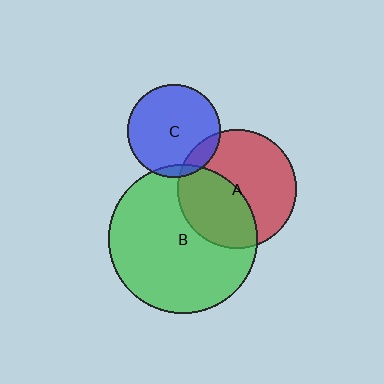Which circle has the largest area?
Circle B (green).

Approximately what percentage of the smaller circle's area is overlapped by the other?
Approximately 15%.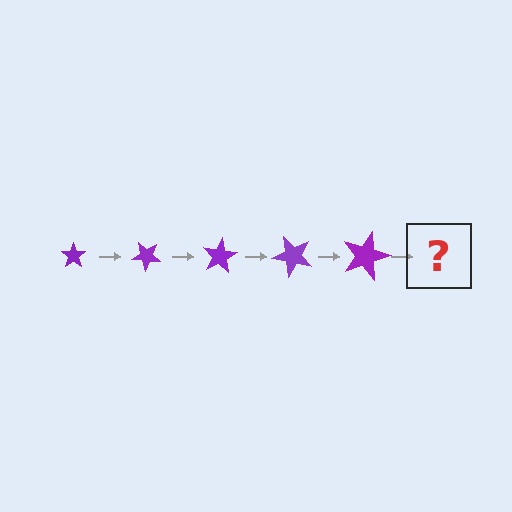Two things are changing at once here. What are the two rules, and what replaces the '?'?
The two rules are that the star grows larger each step and it rotates 40 degrees each step. The '?' should be a star, larger than the previous one and rotated 200 degrees from the start.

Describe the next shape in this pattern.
It should be a star, larger than the previous one and rotated 200 degrees from the start.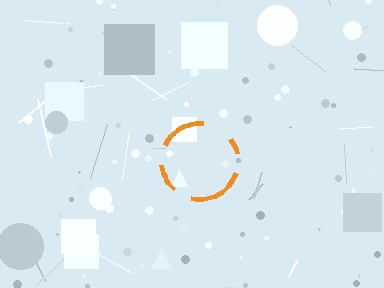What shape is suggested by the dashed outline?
The dashed outline suggests a circle.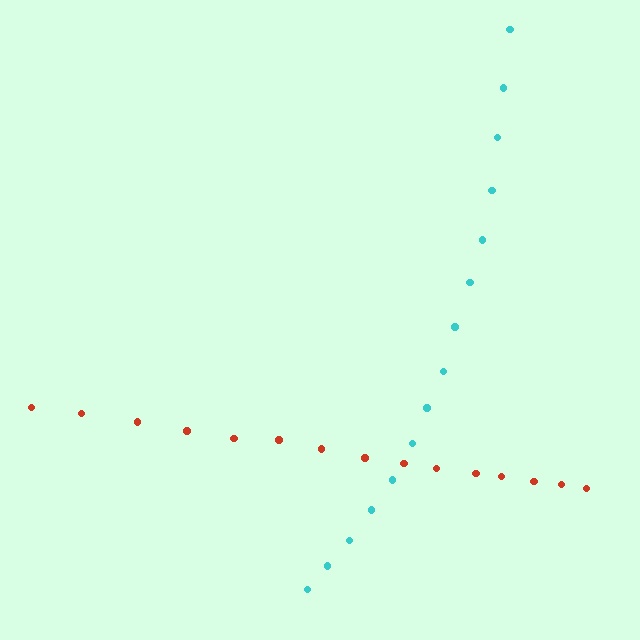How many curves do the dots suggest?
There are 2 distinct paths.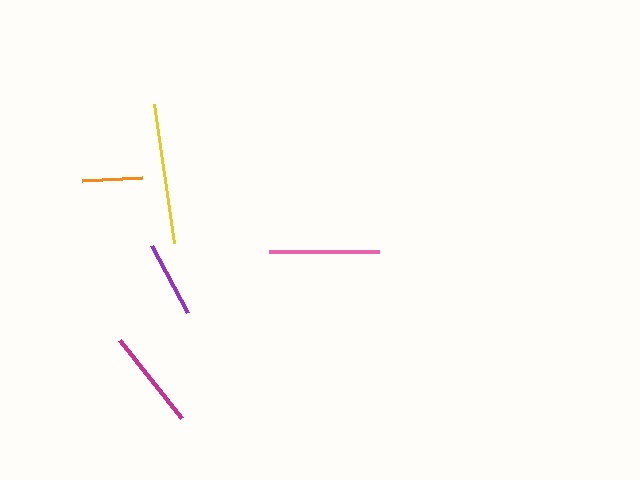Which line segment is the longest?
The yellow line is the longest at approximately 141 pixels.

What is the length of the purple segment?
The purple segment is approximately 76 pixels long.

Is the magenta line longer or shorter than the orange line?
The magenta line is longer than the orange line.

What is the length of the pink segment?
The pink segment is approximately 110 pixels long.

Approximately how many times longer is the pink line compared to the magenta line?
The pink line is approximately 1.1 times the length of the magenta line.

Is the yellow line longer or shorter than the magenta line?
The yellow line is longer than the magenta line.